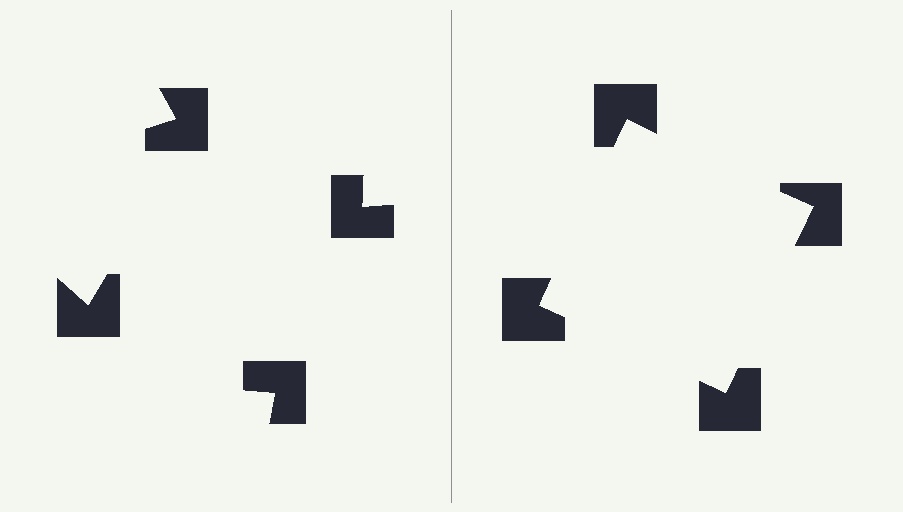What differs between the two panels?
The notched squares are positioned identically on both sides; only the wedge orientations differ. On the right they align to a square; on the left they are misaligned.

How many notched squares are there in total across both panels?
8 — 4 on each side.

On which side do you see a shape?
An illusory square appears on the right side. On the left side the wedge cuts are rotated, so no coherent shape forms.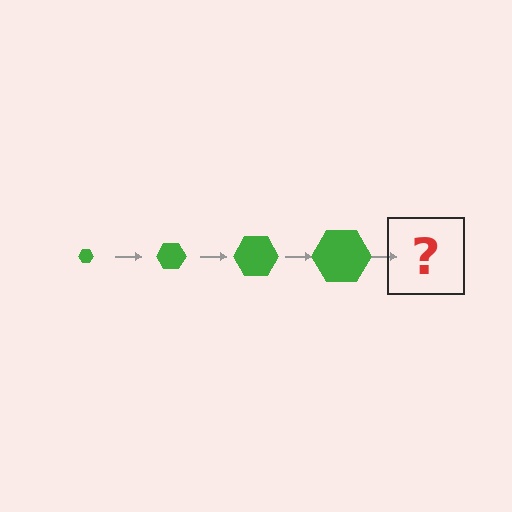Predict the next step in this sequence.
The next step is a green hexagon, larger than the previous one.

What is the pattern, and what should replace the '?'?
The pattern is that the hexagon gets progressively larger each step. The '?' should be a green hexagon, larger than the previous one.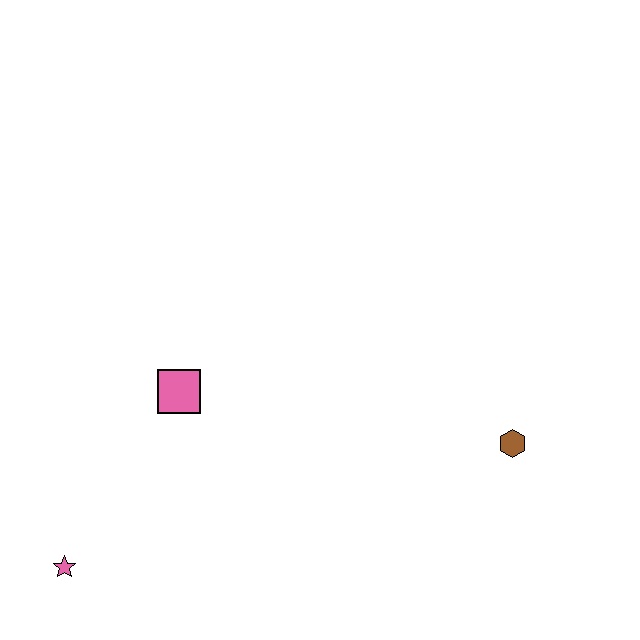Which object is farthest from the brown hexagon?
The pink star is farthest from the brown hexagon.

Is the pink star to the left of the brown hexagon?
Yes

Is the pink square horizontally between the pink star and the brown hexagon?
Yes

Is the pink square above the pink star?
Yes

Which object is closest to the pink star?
The pink square is closest to the pink star.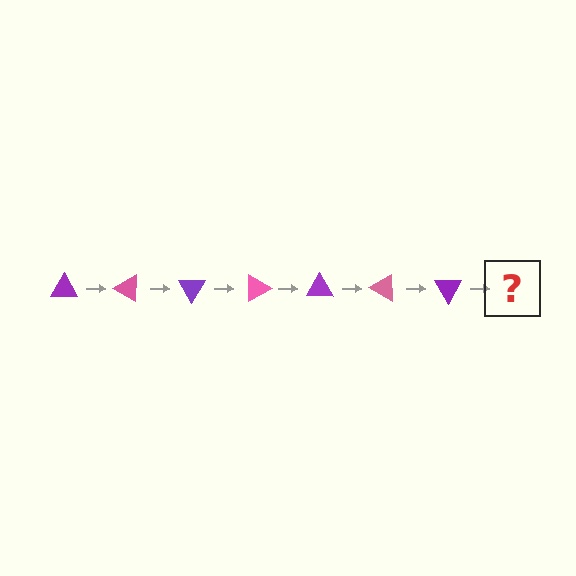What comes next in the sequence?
The next element should be a pink triangle, rotated 210 degrees from the start.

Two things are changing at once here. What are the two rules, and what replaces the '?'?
The two rules are that it rotates 30 degrees each step and the color cycles through purple and pink. The '?' should be a pink triangle, rotated 210 degrees from the start.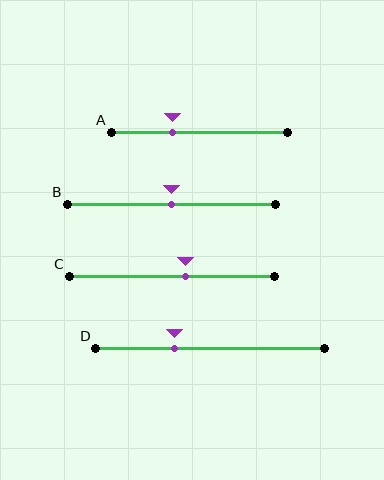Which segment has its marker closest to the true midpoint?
Segment B has its marker closest to the true midpoint.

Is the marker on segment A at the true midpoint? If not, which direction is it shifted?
No, the marker on segment A is shifted to the left by about 15% of the segment length.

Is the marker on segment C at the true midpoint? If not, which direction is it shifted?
No, the marker on segment C is shifted to the right by about 7% of the segment length.